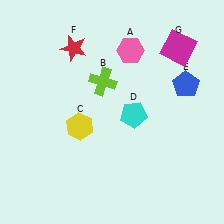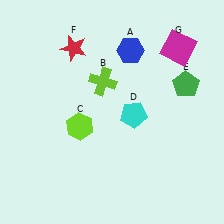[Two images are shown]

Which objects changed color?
A changed from pink to blue. C changed from yellow to lime. E changed from blue to green.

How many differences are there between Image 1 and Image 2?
There are 3 differences between the two images.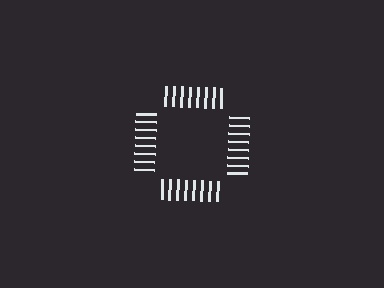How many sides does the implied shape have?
4 sides — the line-ends trace a square.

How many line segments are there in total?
32 — 8 along each of the 4 edges.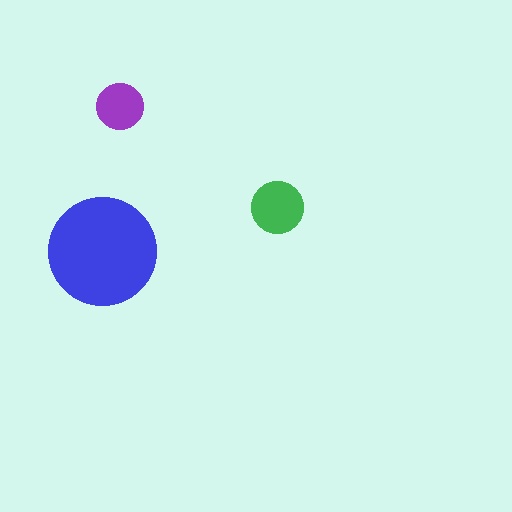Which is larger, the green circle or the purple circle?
The green one.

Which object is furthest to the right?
The green circle is rightmost.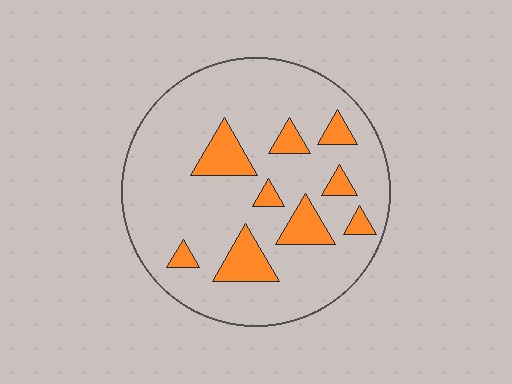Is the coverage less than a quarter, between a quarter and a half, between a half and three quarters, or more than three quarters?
Less than a quarter.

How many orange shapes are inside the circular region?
9.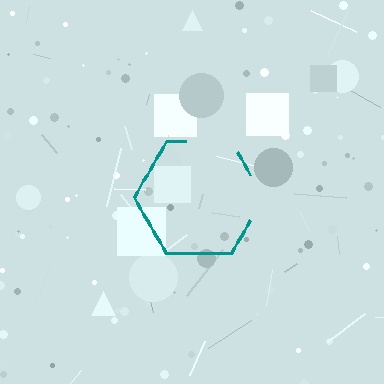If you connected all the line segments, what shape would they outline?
They would outline a hexagon.